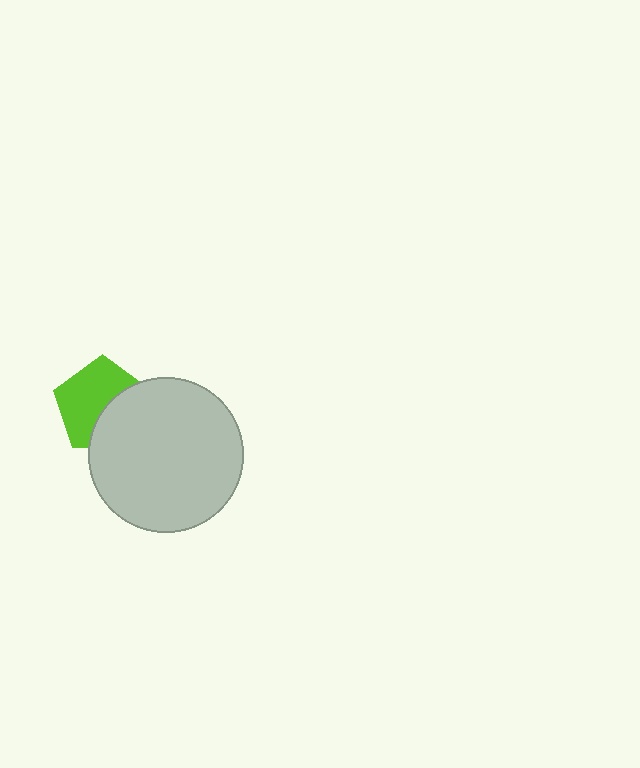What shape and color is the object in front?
The object in front is a light gray circle.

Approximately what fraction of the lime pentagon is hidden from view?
Roughly 41% of the lime pentagon is hidden behind the light gray circle.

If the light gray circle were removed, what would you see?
You would see the complete lime pentagon.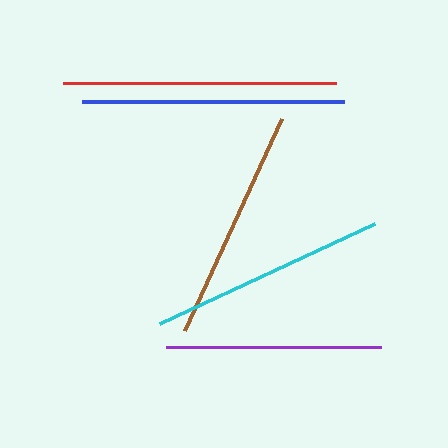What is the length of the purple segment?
The purple segment is approximately 215 pixels long.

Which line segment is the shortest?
The purple line is the shortest at approximately 215 pixels.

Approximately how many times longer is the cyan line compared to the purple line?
The cyan line is approximately 1.1 times the length of the purple line.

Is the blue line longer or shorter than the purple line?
The blue line is longer than the purple line.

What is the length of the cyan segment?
The cyan segment is approximately 237 pixels long.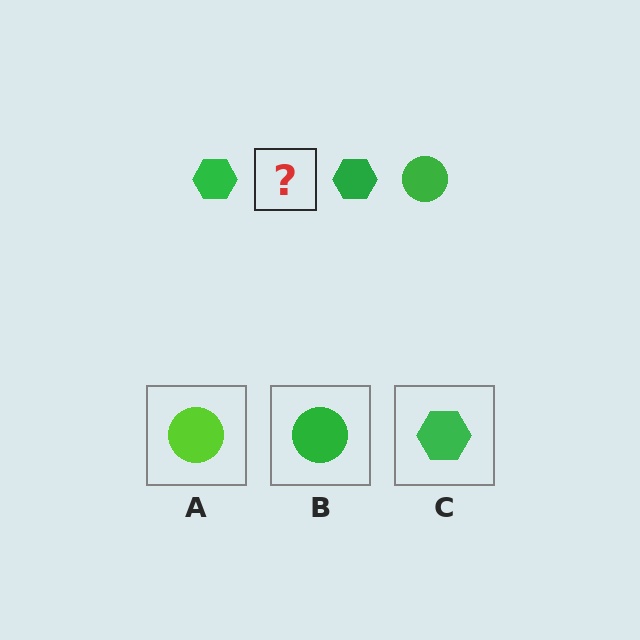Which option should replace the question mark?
Option B.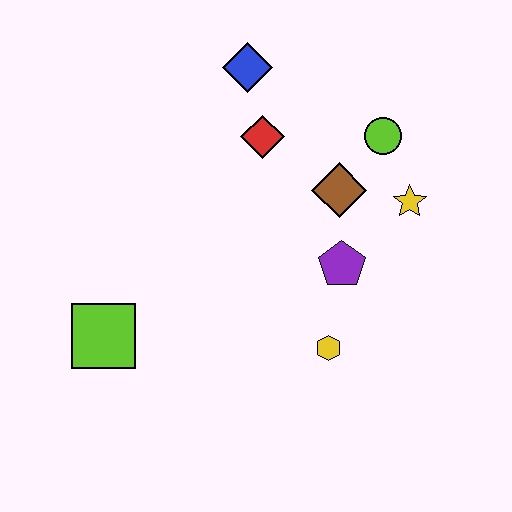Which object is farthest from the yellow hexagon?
The blue diamond is farthest from the yellow hexagon.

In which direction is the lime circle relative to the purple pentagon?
The lime circle is above the purple pentagon.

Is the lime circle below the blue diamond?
Yes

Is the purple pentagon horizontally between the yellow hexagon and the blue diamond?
No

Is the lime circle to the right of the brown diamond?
Yes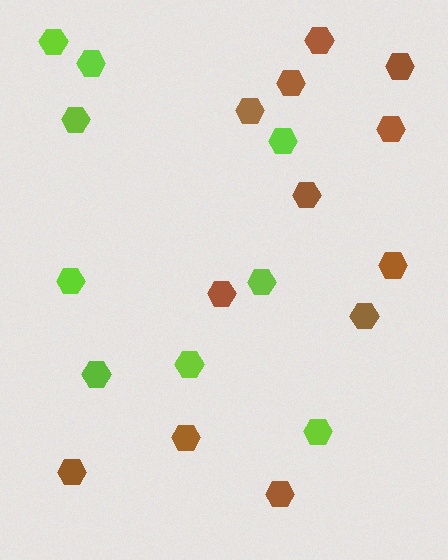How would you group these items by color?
There are 2 groups: one group of lime hexagons (9) and one group of brown hexagons (12).